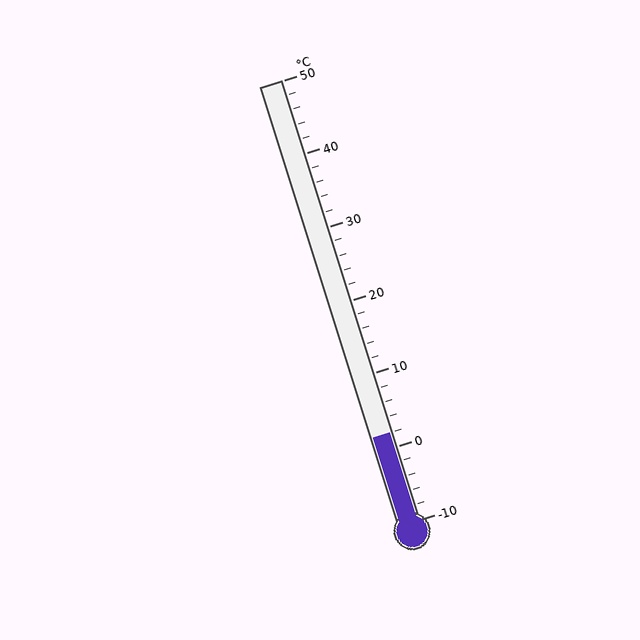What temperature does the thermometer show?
The thermometer shows approximately 2°C.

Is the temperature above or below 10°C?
The temperature is below 10°C.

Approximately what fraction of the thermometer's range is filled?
The thermometer is filled to approximately 20% of its range.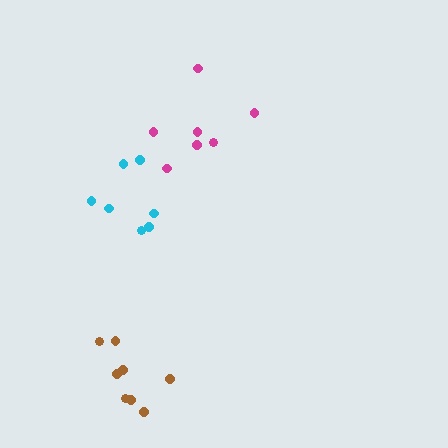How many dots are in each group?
Group 1: 7 dots, Group 2: 7 dots, Group 3: 8 dots (22 total).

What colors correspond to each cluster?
The clusters are colored: cyan, magenta, brown.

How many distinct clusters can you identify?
There are 3 distinct clusters.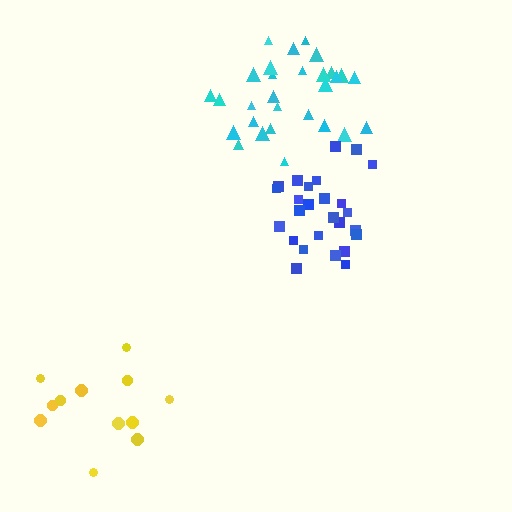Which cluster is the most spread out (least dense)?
Yellow.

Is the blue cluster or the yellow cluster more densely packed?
Blue.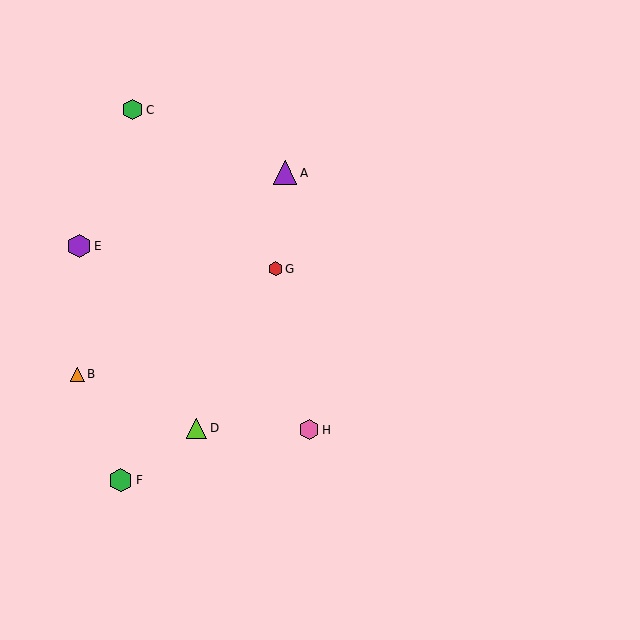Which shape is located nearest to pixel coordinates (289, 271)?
The red hexagon (labeled G) at (275, 269) is nearest to that location.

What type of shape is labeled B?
Shape B is an orange triangle.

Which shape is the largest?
The green hexagon (labeled F) is the largest.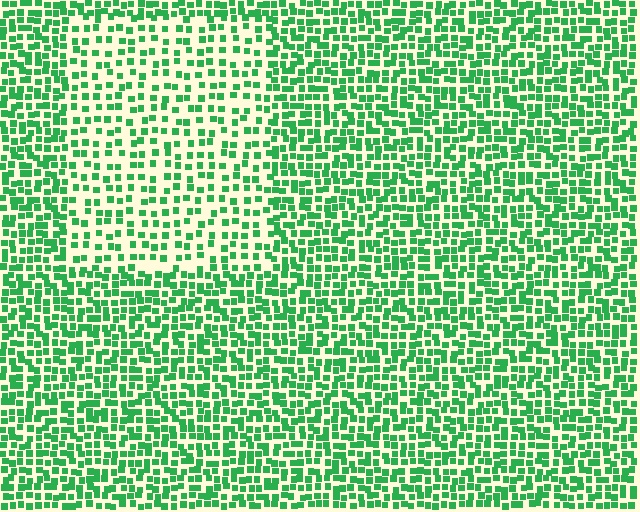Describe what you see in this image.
The image contains small green elements arranged at two different densities. A rectangle-shaped region is visible where the elements are less densely packed than the surrounding area.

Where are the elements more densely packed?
The elements are more densely packed outside the rectangle boundary.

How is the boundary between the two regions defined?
The boundary is defined by a change in element density (approximately 1.8x ratio). All elements are the same color, size, and shape.